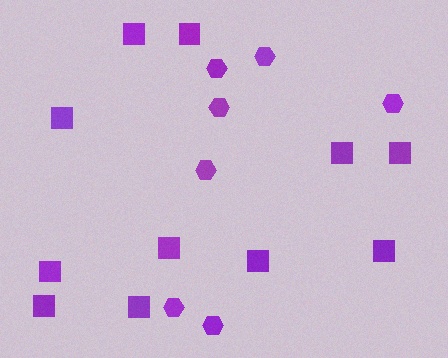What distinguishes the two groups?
There are 2 groups: one group of squares (11) and one group of hexagons (7).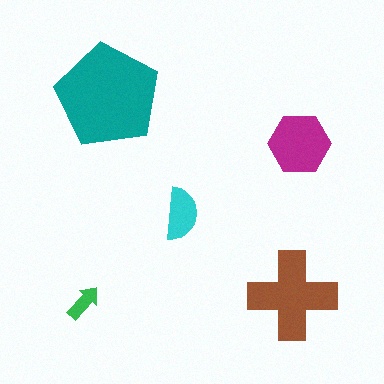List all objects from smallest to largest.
The green arrow, the cyan semicircle, the magenta hexagon, the brown cross, the teal pentagon.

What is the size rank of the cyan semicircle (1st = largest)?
4th.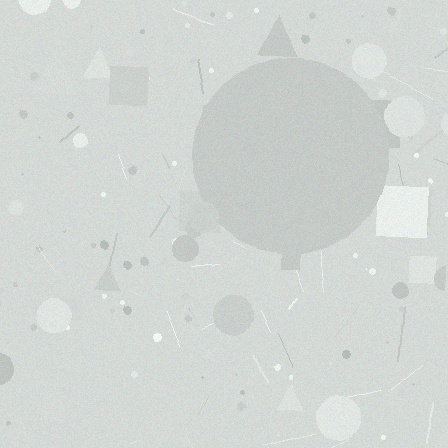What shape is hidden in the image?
A circle is hidden in the image.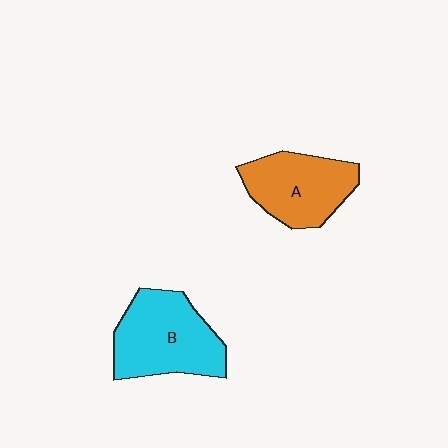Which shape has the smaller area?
Shape A (orange).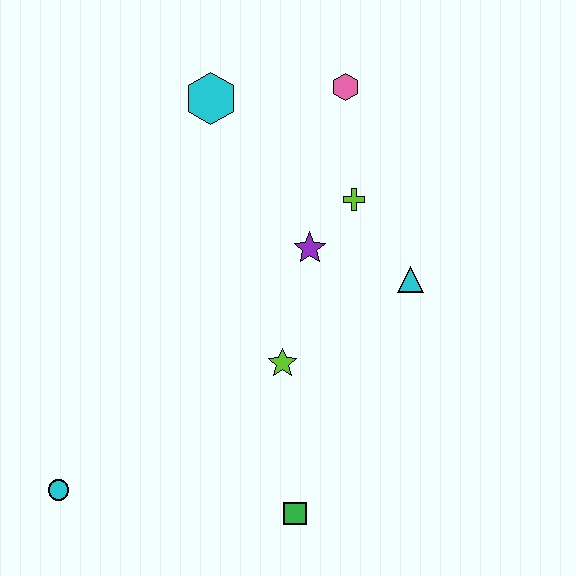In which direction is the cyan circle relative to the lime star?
The cyan circle is to the left of the lime star.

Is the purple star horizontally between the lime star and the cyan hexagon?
No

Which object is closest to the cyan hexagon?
The pink hexagon is closest to the cyan hexagon.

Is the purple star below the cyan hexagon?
Yes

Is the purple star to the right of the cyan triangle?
No